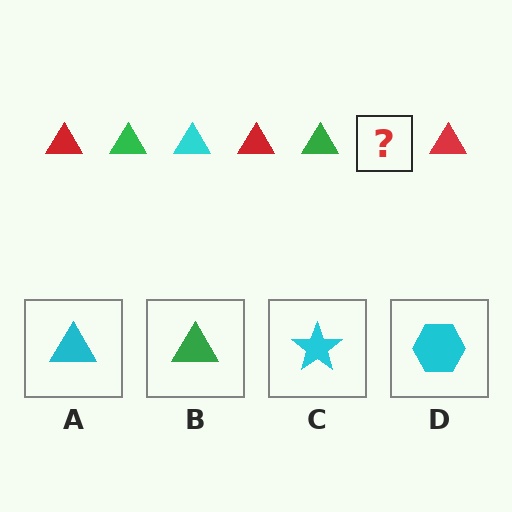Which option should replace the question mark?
Option A.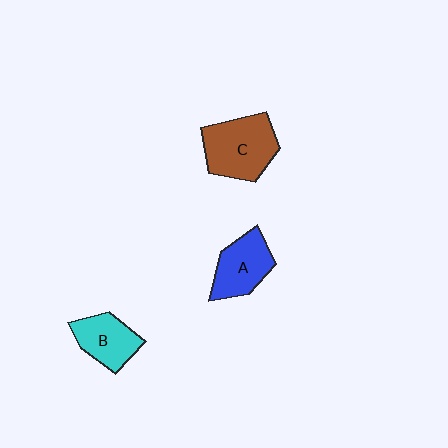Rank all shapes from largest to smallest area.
From largest to smallest: C (brown), A (blue), B (cyan).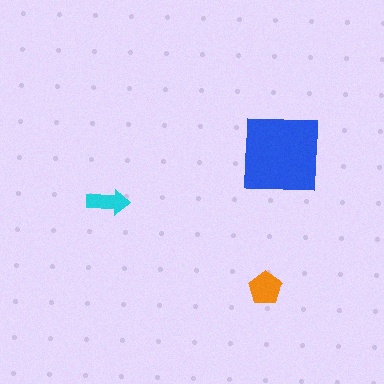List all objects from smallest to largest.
The cyan arrow, the orange pentagon, the blue square.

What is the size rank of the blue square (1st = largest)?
1st.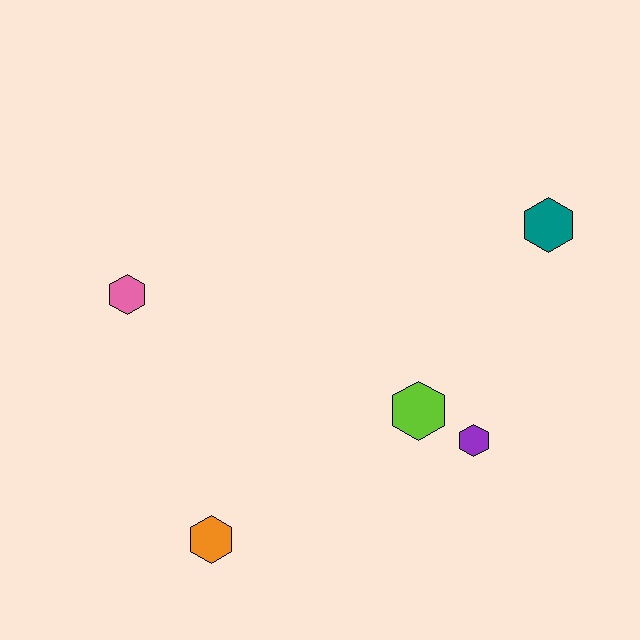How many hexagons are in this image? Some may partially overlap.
There are 5 hexagons.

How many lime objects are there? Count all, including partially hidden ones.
There is 1 lime object.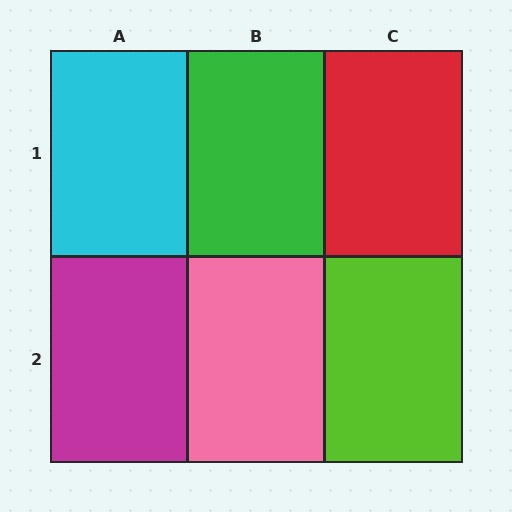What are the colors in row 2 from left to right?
Magenta, pink, lime.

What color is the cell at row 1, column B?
Green.